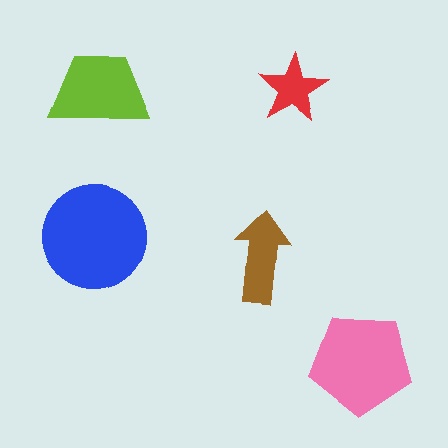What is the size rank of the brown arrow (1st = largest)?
4th.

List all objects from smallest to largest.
The red star, the brown arrow, the lime trapezoid, the pink pentagon, the blue circle.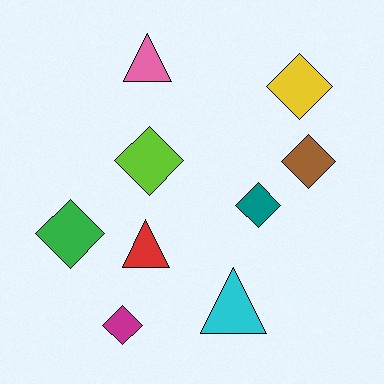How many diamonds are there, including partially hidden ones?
There are 6 diamonds.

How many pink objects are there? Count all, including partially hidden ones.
There is 1 pink object.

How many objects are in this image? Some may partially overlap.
There are 9 objects.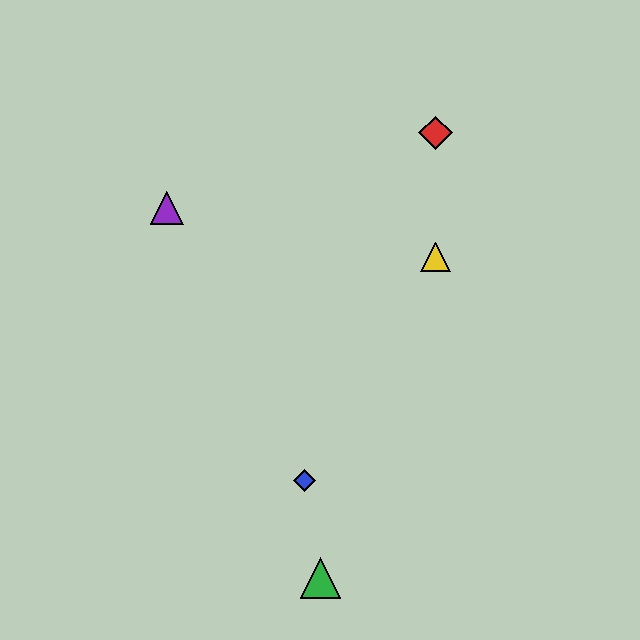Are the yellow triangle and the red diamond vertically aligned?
Yes, both are at x≈436.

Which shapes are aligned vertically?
The red diamond, the yellow triangle are aligned vertically.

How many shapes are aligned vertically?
2 shapes (the red diamond, the yellow triangle) are aligned vertically.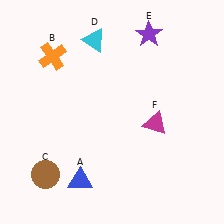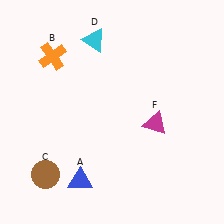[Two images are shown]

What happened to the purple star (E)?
The purple star (E) was removed in Image 2. It was in the top-right area of Image 1.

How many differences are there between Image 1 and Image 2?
There is 1 difference between the two images.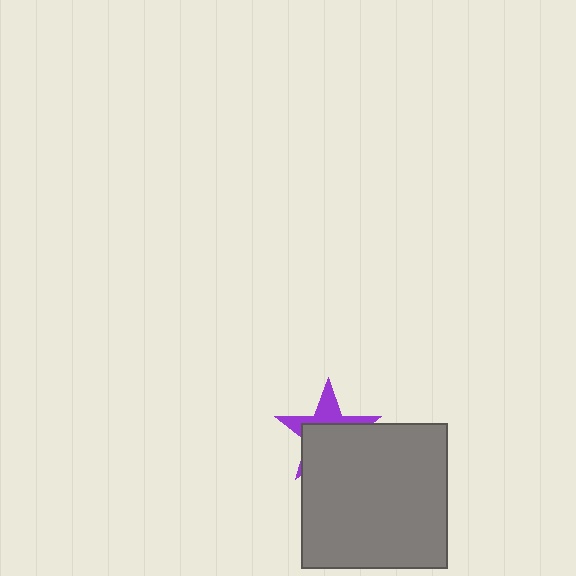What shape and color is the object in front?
The object in front is a gray square.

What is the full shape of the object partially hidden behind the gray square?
The partially hidden object is a purple star.